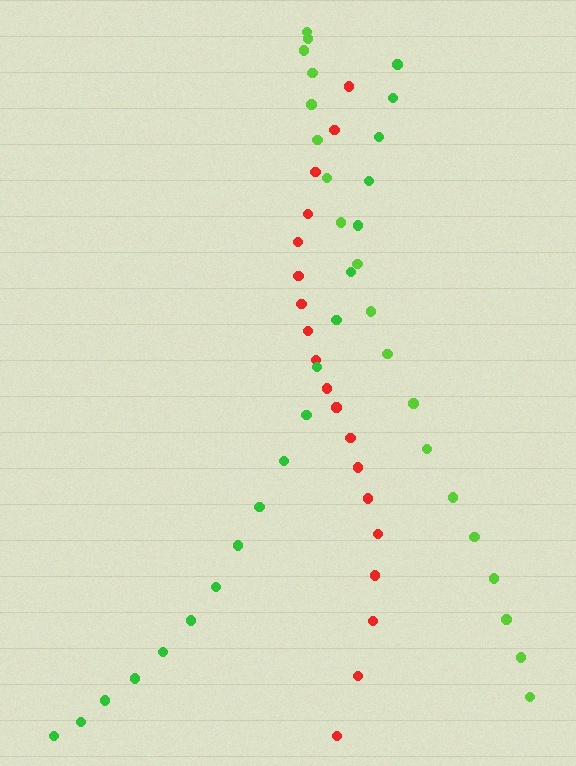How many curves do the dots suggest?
There are 3 distinct paths.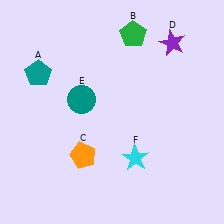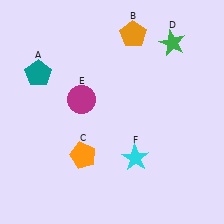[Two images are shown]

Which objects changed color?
B changed from green to orange. D changed from purple to green. E changed from teal to magenta.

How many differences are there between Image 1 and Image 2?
There are 3 differences between the two images.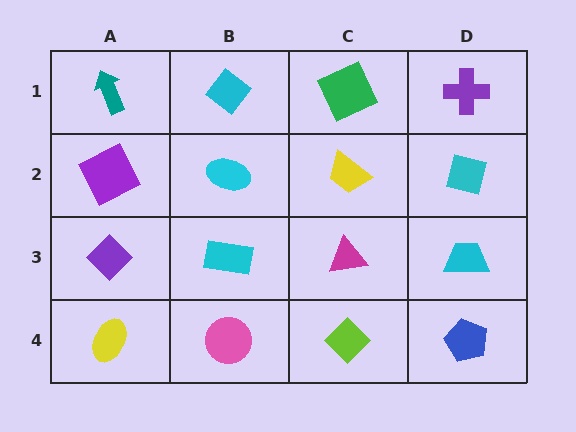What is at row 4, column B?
A pink circle.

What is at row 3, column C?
A magenta triangle.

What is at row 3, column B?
A cyan rectangle.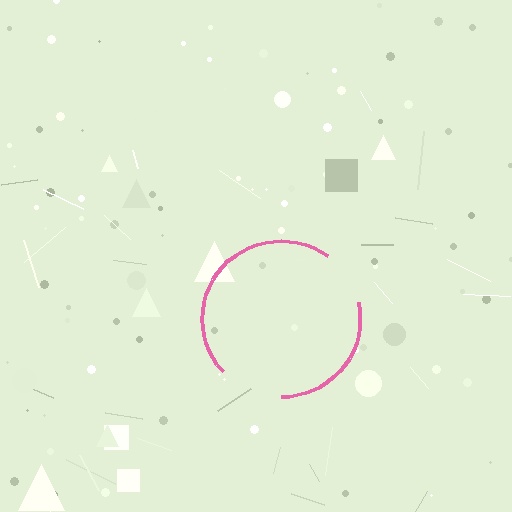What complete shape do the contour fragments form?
The contour fragments form a circle.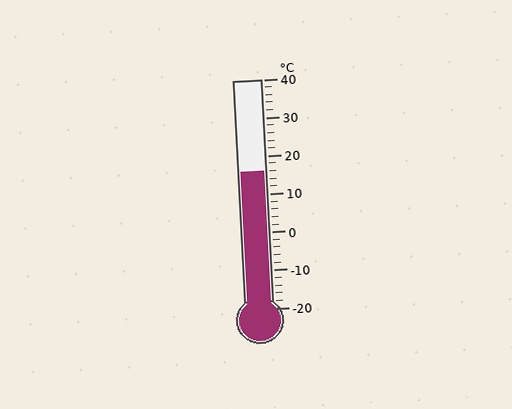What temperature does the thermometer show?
The thermometer shows approximately 16°C.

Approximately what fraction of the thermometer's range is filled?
The thermometer is filled to approximately 60% of its range.